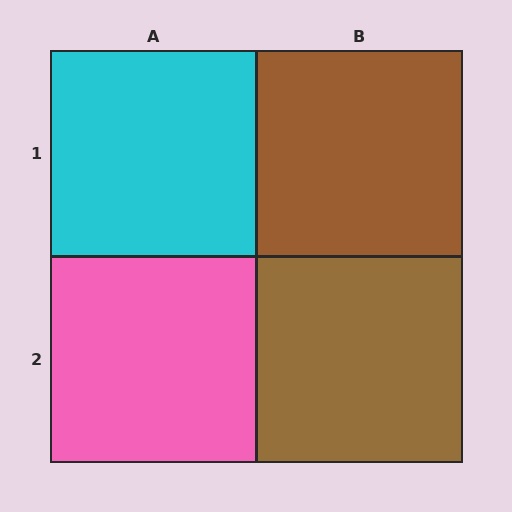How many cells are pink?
1 cell is pink.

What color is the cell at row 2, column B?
Brown.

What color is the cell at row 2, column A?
Pink.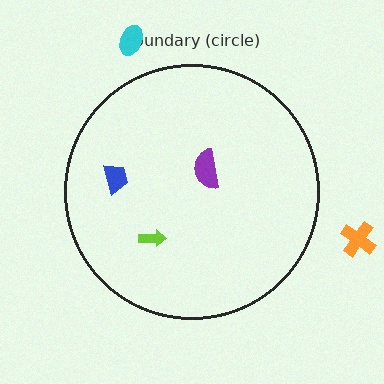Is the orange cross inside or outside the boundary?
Outside.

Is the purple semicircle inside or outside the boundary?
Inside.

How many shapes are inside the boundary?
3 inside, 2 outside.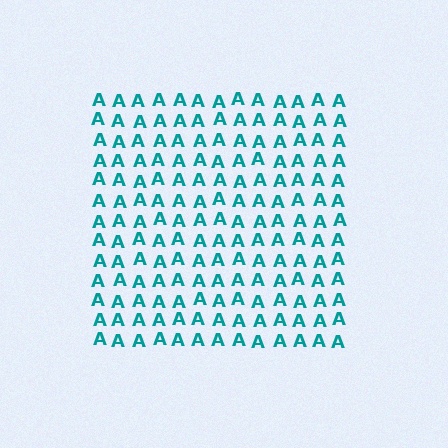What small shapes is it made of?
It is made of small letter A's.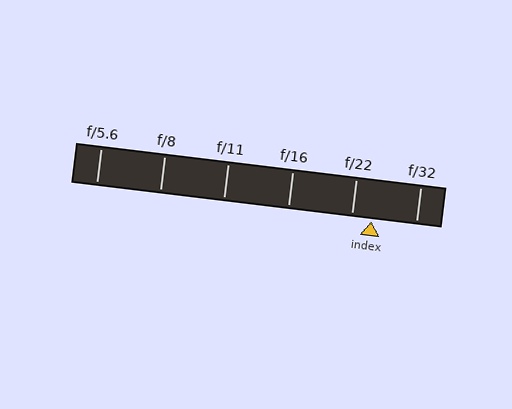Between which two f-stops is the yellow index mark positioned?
The index mark is between f/22 and f/32.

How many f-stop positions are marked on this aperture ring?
There are 6 f-stop positions marked.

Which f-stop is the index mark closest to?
The index mark is closest to f/22.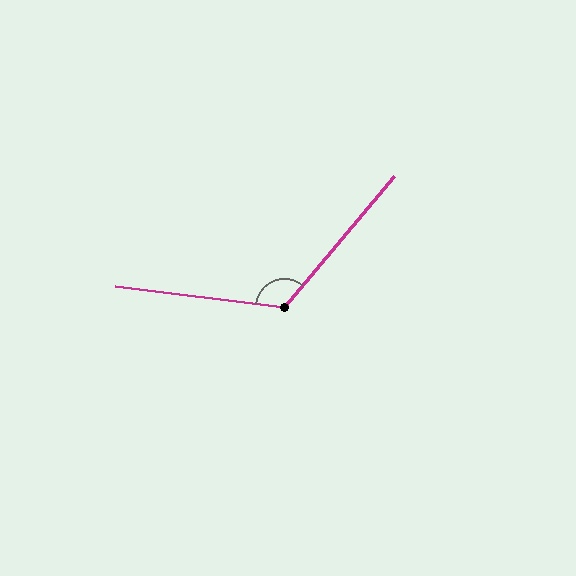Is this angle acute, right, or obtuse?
It is obtuse.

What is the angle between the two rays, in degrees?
Approximately 123 degrees.